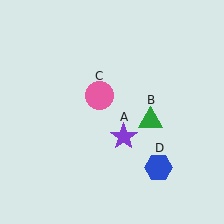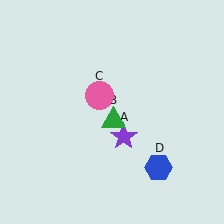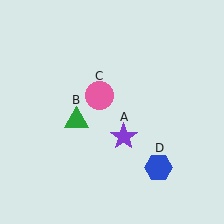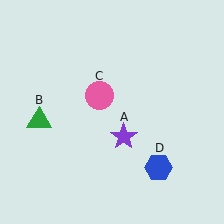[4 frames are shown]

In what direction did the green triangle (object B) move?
The green triangle (object B) moved left.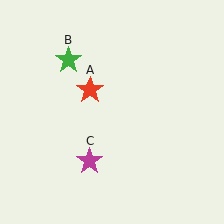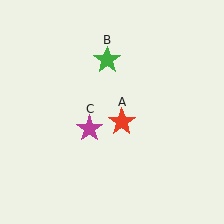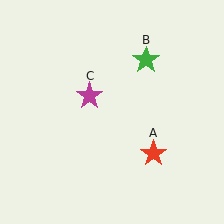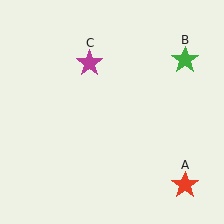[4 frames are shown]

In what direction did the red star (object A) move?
The red star (object A) moved down and to the right.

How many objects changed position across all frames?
3 objects changed position: red star (object A), green star (object B), magenta star (object C).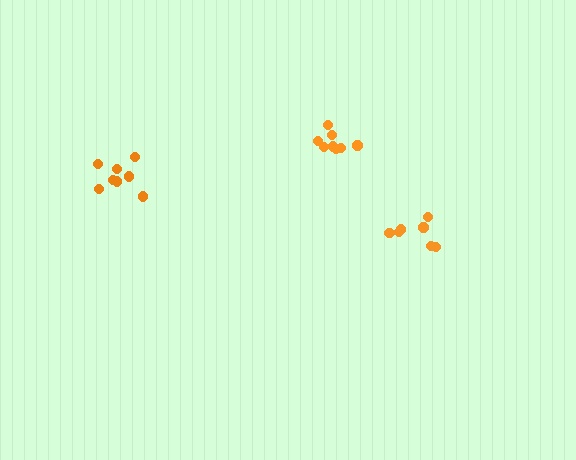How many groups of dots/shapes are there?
There are 3 groups.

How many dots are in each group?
Group 1: 8 dots, Group 2: 8 dots, Group 3: 7 dots (23 total).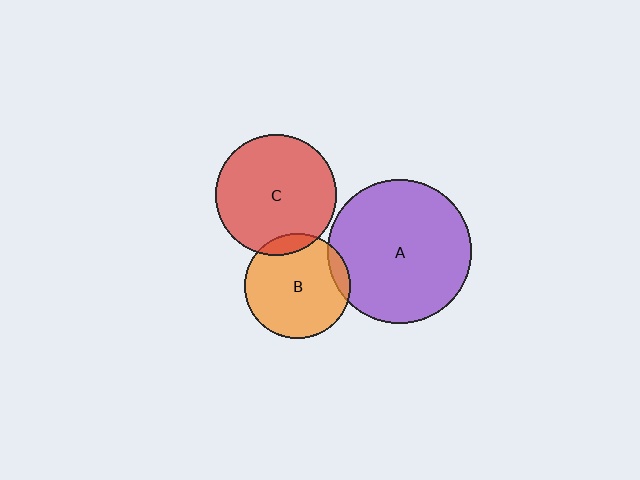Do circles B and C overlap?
Yes.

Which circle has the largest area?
Circle A (purple).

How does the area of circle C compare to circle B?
Approximately 1.3 times.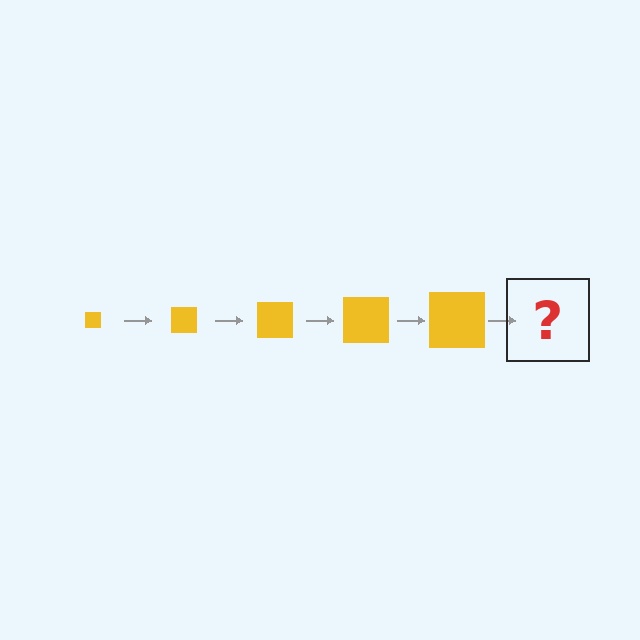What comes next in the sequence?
The next element should be a yellow square, larger than the previous one.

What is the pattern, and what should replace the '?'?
The pattern is that the square gets progressively larger each step. The '?' should be a yellow square, larger than the previous one.